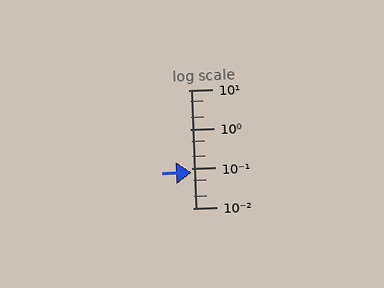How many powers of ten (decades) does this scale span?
The scale spans 3 decades, from 0.01 to 10.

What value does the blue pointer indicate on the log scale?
The pointer indicates approximately 0.08.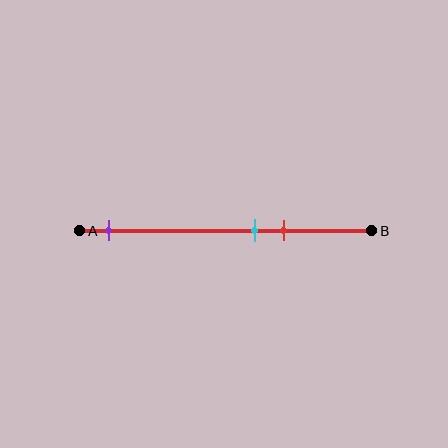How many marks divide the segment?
There are 3 marks dividing the segment.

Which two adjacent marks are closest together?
The cyan and red marks are the closest adjacent pair.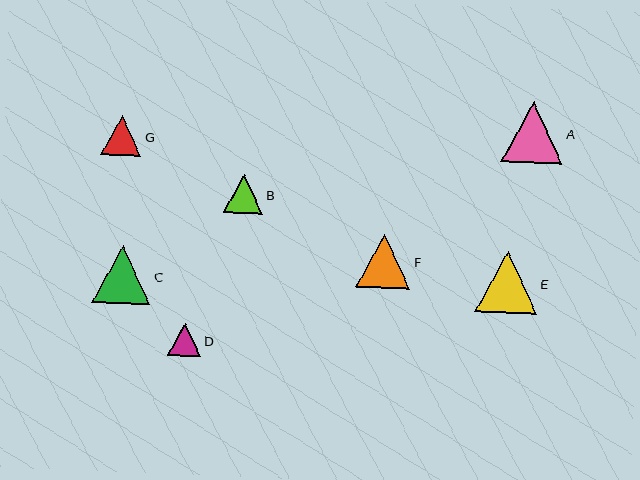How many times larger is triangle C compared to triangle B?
Triangle C is approximately 1.5 times the size of triangle B.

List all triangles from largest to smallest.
From largest to smallest: E, A, C, F, G, B, D.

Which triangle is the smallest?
Triangle D is the smallest with a size of approximately 33 pixels.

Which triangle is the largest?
Triangle E is the largest with a size of approximately 62 pixels.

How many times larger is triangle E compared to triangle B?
Triangle E is approximately 1.6 times the size of triangle B.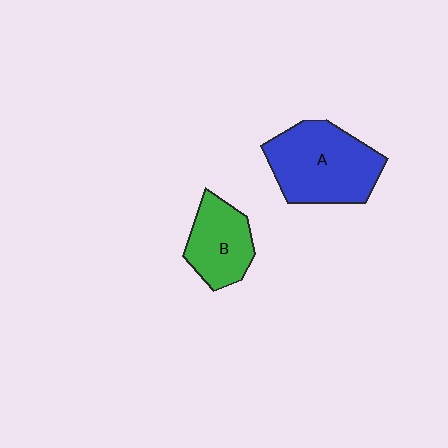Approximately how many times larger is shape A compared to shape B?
Approximately 1.6 times.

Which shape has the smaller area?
Shape B (green).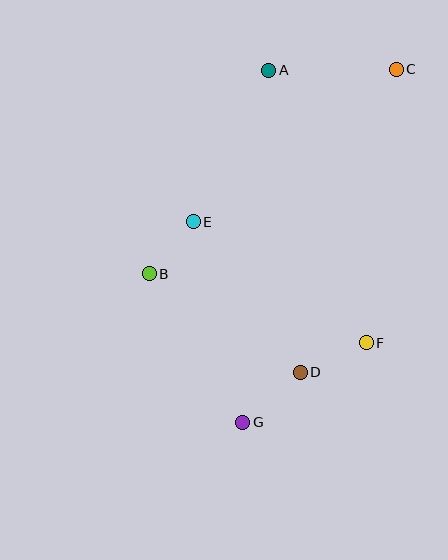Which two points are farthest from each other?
Points C and G are farthest from each other.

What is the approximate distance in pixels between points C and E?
The distance between C and E is approximately 254 pixels.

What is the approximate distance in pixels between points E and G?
The distance between E and G is approximately 206 pixels.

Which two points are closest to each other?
Points B and E are closest to each other.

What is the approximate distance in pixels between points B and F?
The distance between B and F is approximately 228 pixels.